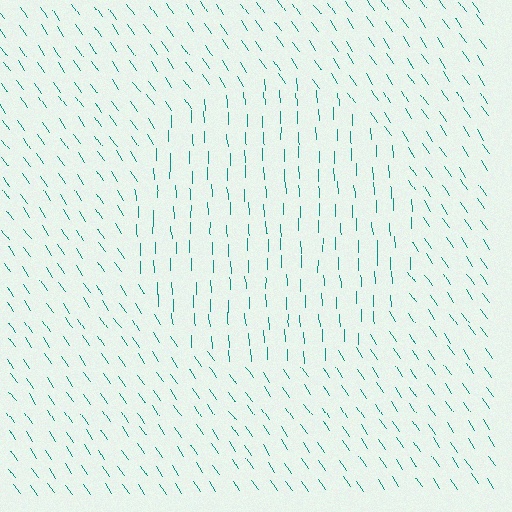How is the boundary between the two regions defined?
The boundary is defined purely by a change in line orientation (approximately 33 degrees difference). All lines are the same color and thickness.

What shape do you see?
I see a circle.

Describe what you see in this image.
The image is filled with small teal line segments. A circle region in the image has lines oriented differently from the surrounding lines, creating a visible texture boundary.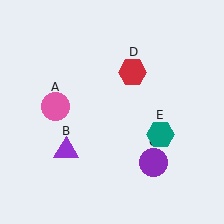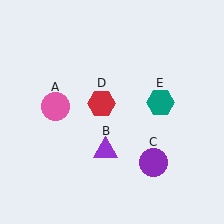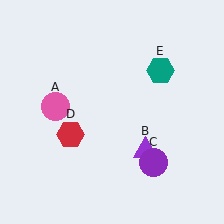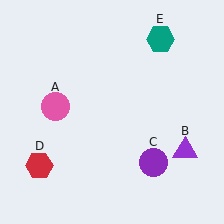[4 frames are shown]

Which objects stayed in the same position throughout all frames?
Pink circle (object A) and purple circle (object C) remained stationary.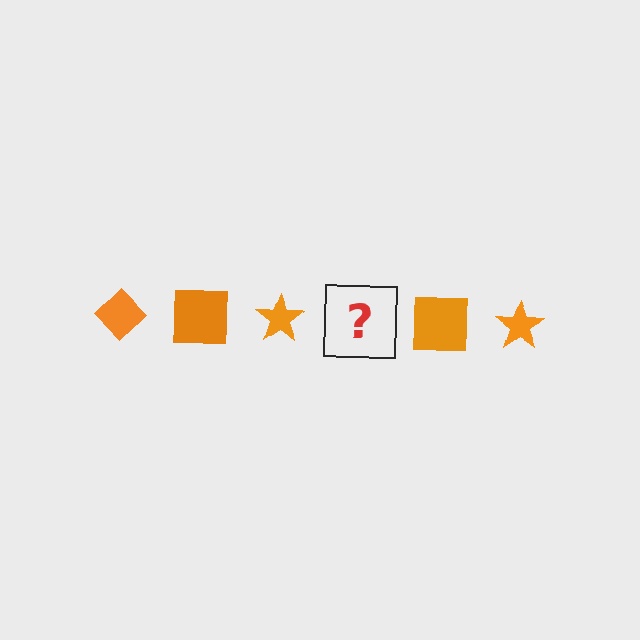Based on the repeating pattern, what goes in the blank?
The blank should be an orange diamond.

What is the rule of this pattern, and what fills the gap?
The rule is that the pattern cycles through diamond, square, star shapes in orange. The gap should be filled with an orange diamond.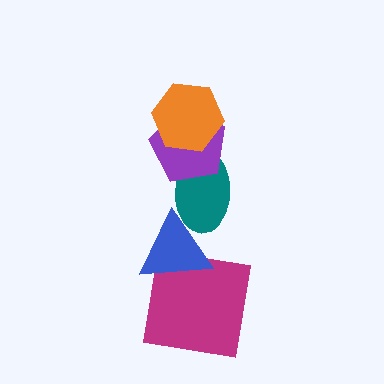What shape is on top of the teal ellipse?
The purple pentagon is on top of the teal ellipse.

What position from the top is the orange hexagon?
The orange hexagon is 1st from the top.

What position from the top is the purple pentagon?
The purple pentagon is 2nd from the top.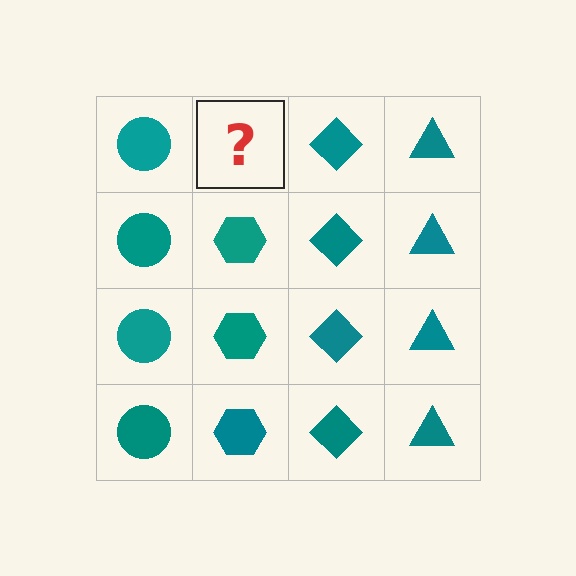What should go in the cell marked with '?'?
The missing cell should contain a teal hexagon.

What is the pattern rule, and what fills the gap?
The rule is that each column has a consistent shape. The gap should be filled with a teal hexagon.